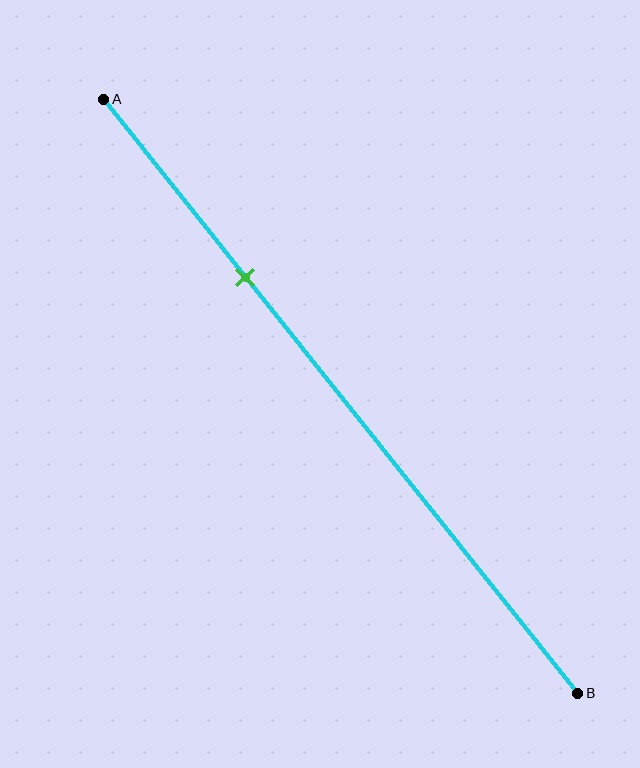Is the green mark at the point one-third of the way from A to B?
No, the mark is at about 30% from A, not at the 33% one-third point.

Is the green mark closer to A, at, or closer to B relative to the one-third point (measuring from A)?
The green mark is closer to point A than the one-third point of segment AB.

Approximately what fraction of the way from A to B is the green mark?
The green mark is approximately 30% of the way from A to B.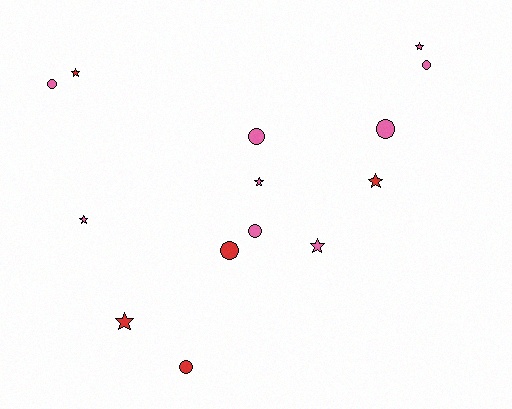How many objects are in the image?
There are 14 objects.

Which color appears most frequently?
Pink, with 9 objects.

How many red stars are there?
There are 3 red stars.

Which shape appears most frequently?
Star, with 7 objects.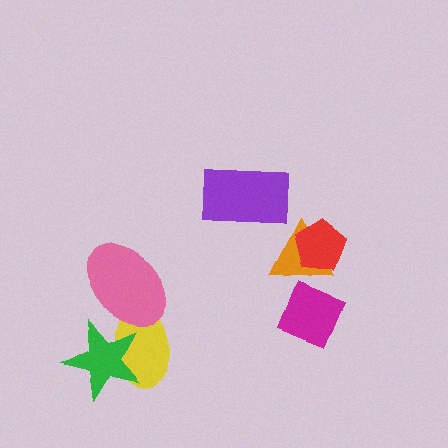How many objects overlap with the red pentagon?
1 object overlaps with the red pentagon.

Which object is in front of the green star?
The pink ellipse is in front of the green star.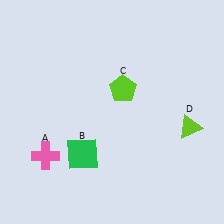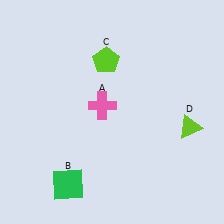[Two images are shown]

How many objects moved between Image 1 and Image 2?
3 objects moved between the two images.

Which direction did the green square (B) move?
The green square (B) moved down.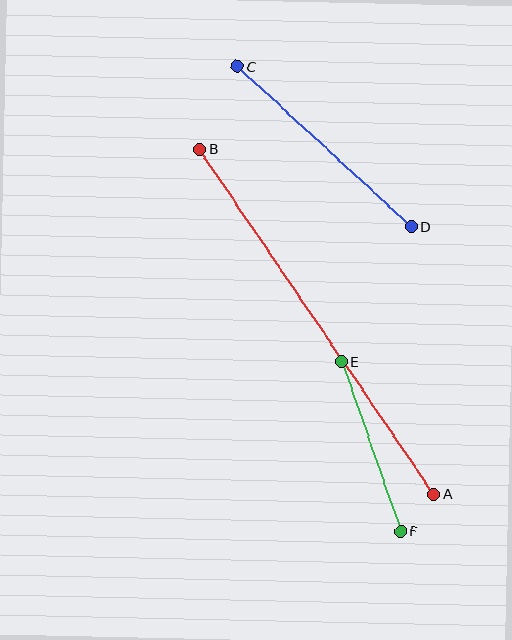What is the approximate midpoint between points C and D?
The midpoint is at approximately (324, 146) pixels.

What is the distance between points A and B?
The distance is approximately 417 pixels.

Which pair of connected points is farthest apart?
Points A and B are farthest apart.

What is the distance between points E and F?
The distance is approximately 180 pixels.